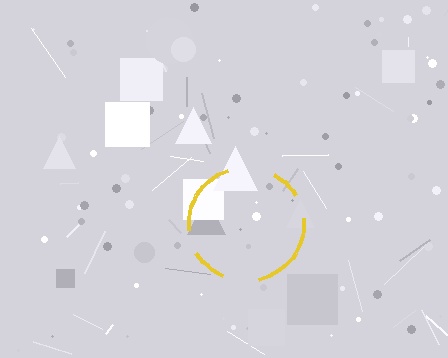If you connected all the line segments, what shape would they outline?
They would outline a circle.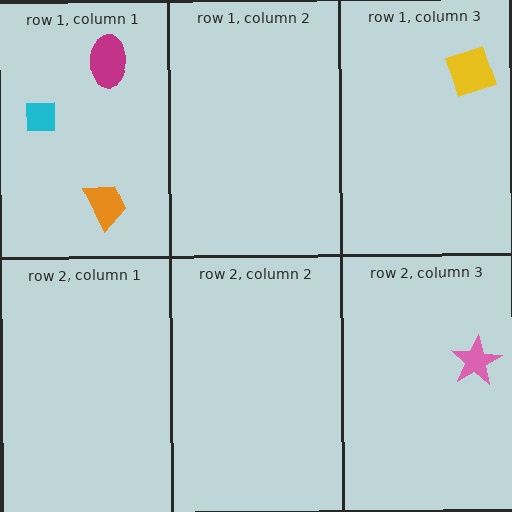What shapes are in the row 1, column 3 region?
The yellow square.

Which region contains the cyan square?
The row 1, column 1 region.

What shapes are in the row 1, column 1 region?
The magenta ellipse, the orange trapezoid, the cyan square.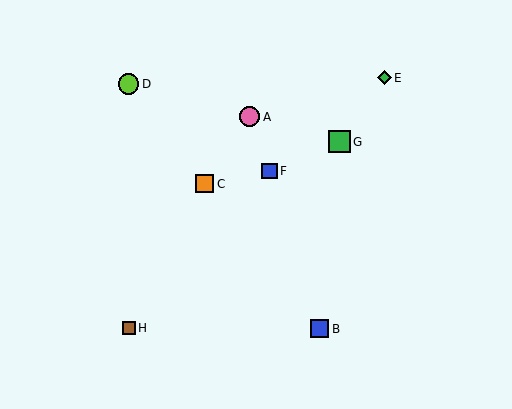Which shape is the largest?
The green square (labeled G) is the largest.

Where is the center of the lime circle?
The center of the lime circle is at (128, 84).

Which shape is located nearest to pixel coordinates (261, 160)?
The blue square (labeled F) at (270, 171) is nearest to that location.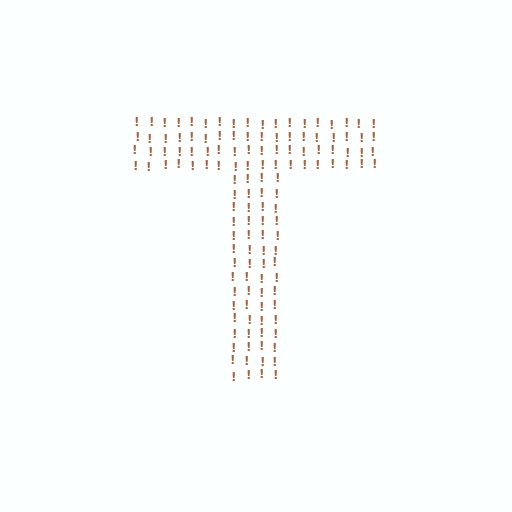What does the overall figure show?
The overall figure shows the letter T.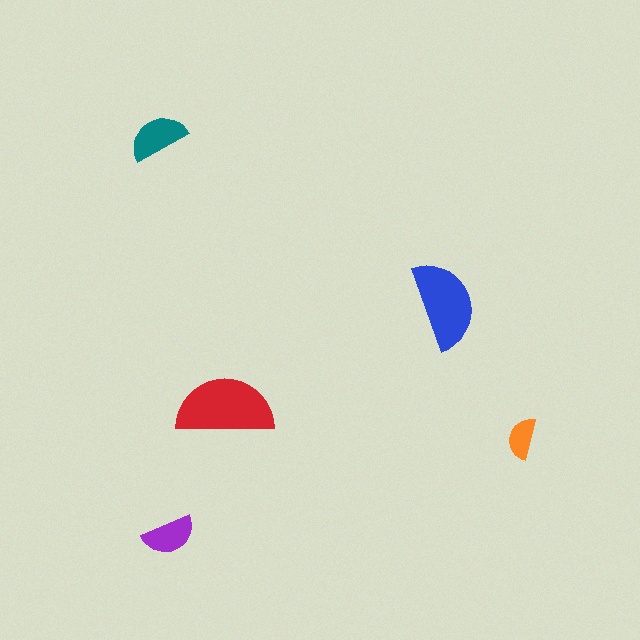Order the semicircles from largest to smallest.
the red one, the blue one, the teal one, the purple one, the orange one.